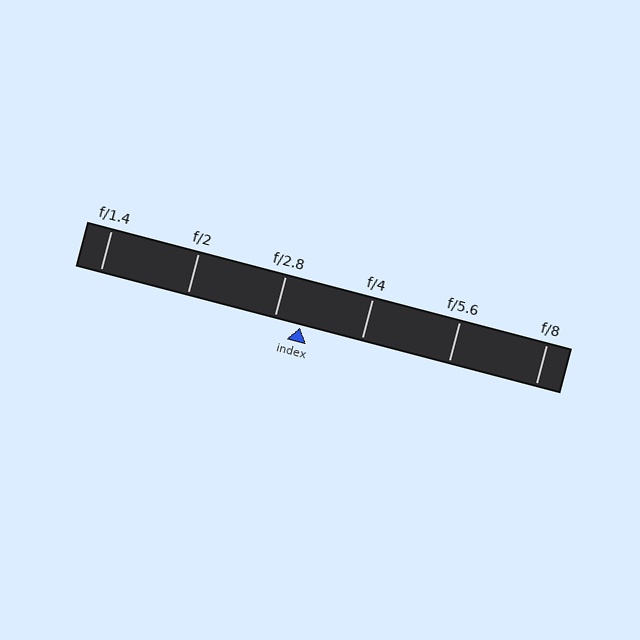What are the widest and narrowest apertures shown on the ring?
The widest aperture shown is f/1.4 and the narrowest is f/8.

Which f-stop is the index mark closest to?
The index mark is closest to f/2.8.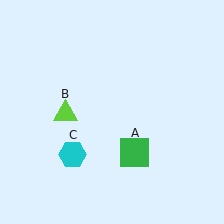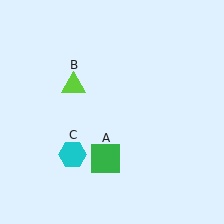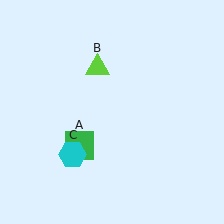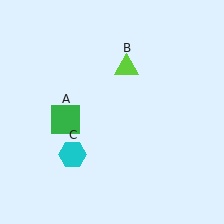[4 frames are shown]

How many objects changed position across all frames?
2 objects changed position: green square (object A), lime triangle (object B).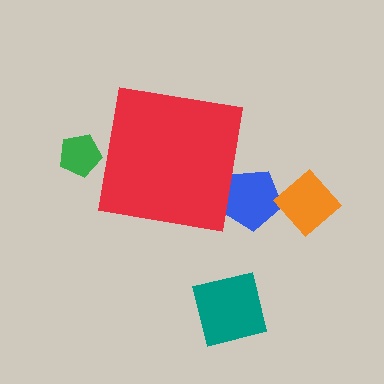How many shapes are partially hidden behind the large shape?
2 shapes are partially hidden.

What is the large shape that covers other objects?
A red square.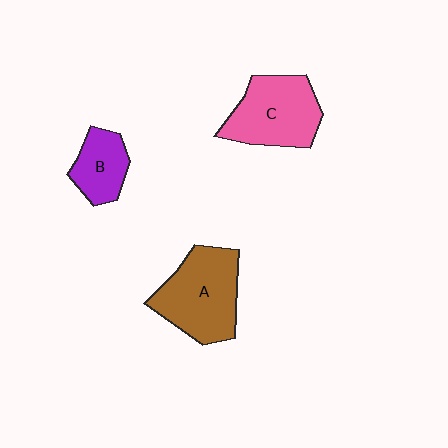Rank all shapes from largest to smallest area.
From largest to smallest: A (brown), C (pink), B (purple).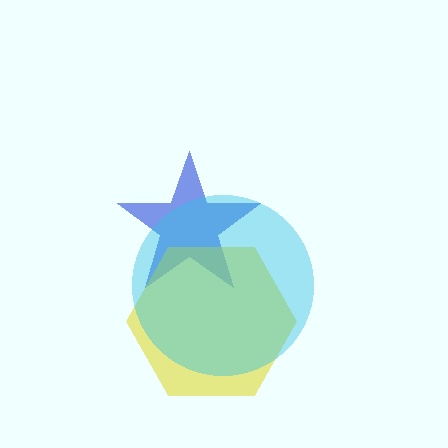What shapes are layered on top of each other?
The layered shapes are: a blue star, a yellow hexagon, a cyan circle.